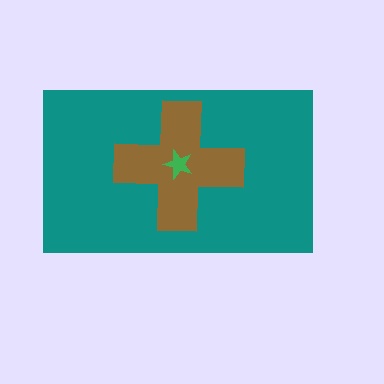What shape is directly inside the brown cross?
The green star.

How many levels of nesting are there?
3.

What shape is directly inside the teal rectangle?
The brown cross.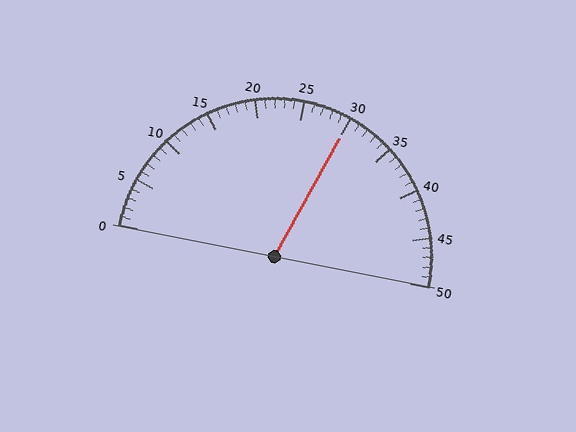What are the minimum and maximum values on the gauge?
The gauge ranges from 0 to 50.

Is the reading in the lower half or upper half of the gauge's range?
The reading is in the upper half of the range (0 to 50).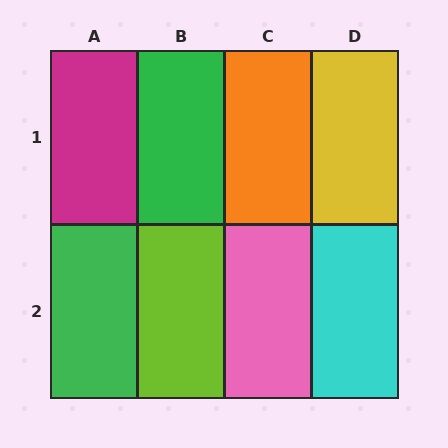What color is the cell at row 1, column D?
Yellow.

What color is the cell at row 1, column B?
Green.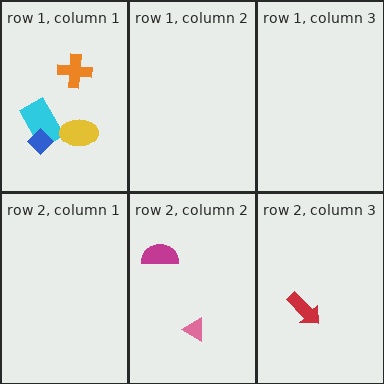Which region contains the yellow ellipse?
The row 1, column 1 region.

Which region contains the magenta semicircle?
The row 2, column 2 region.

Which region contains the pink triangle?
The row 2, column 2 region.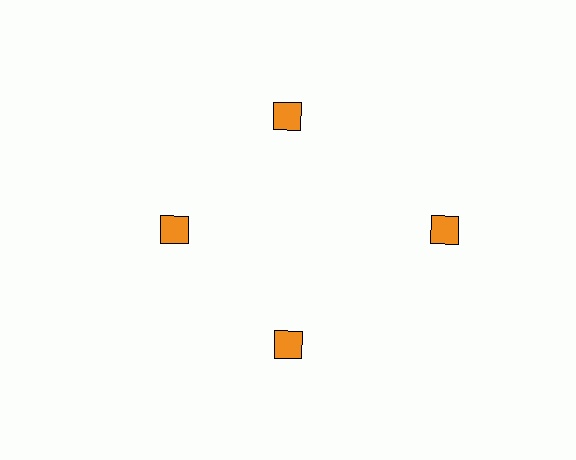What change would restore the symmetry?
The symmetry would be restored by moving it inward, back onto the ring so that all 4 diamonds sit at equal angles and equal distance from the center.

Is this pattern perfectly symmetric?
No. The 4 orange diamonds are arranged in a ring, but one element near the 3 o'clock position is pushed outward from the center, breaking the 4-fold rotational symmetry.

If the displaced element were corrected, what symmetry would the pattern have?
It would have 4-fold rotational symmetry — the pattern would map onto itself every 90 degrees.